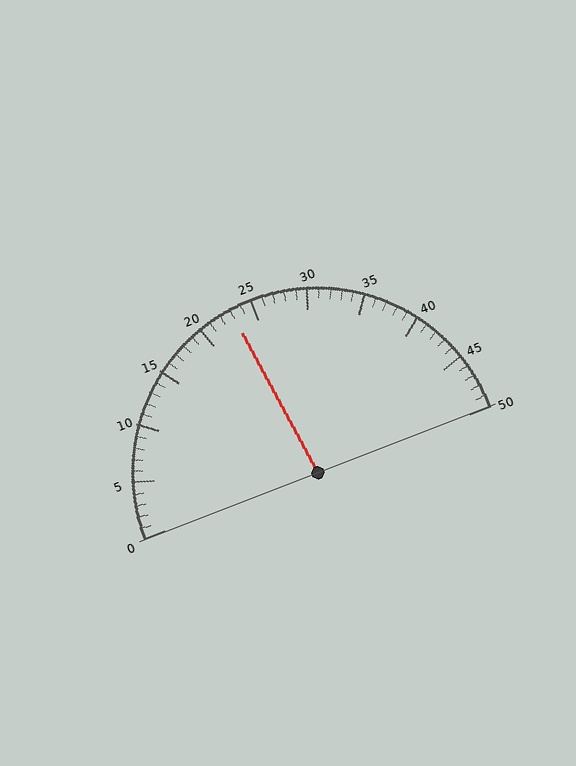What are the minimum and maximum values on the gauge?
The gauge ranges from 0 to 50.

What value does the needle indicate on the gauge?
The needle indicates approximately 23.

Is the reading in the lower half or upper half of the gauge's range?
The reading is in the lower half of the range (0 to 50).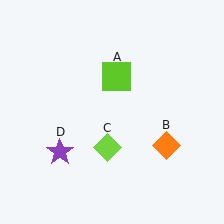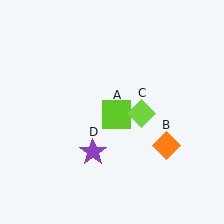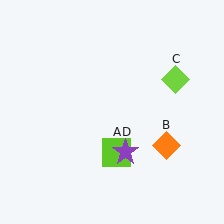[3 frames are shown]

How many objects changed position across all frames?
3 objects changed position: lime square (object A), lime diamond (object C), purple star (object D).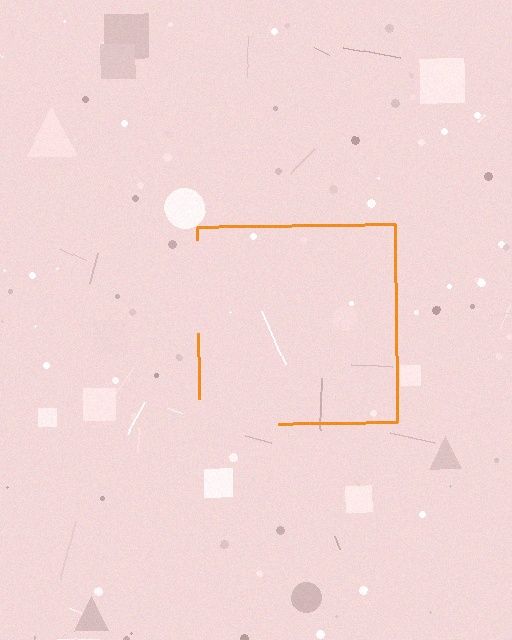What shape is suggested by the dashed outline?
The dashed outline suggests a square.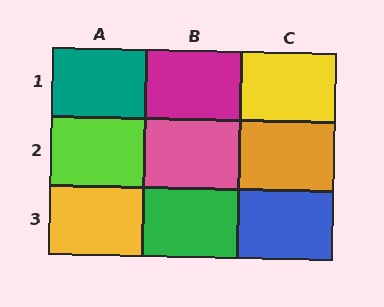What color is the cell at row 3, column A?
Yellow.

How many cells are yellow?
2 cells are yellow.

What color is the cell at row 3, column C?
Blue.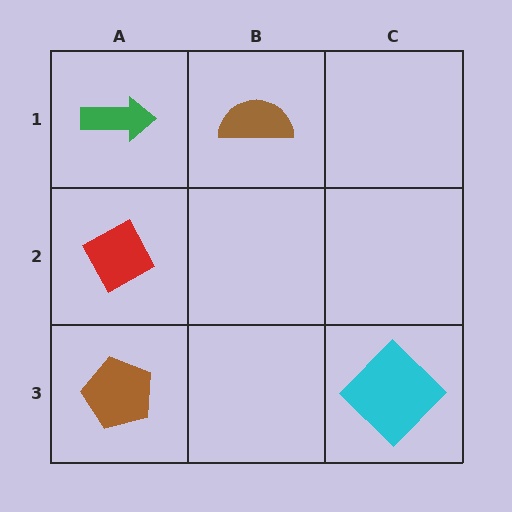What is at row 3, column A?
A brown pentagon.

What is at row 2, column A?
A red diamond.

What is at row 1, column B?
A brown semicircle.